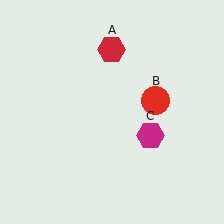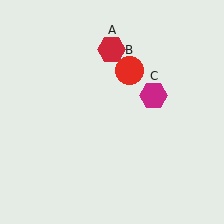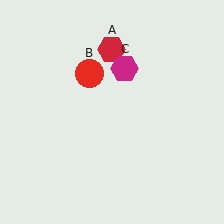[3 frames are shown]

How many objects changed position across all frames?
2 objects changed position: red circle (object B), magenta hexagon (object C).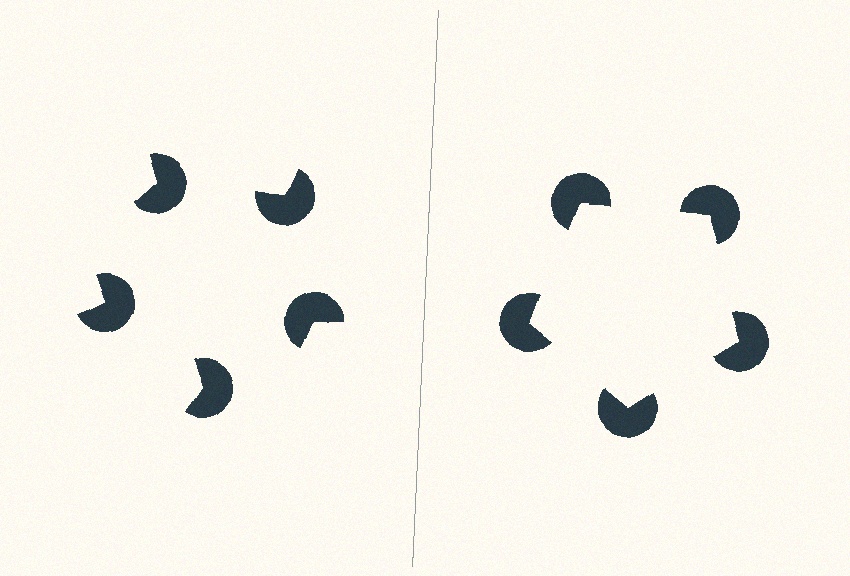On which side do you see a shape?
An illusory pentagon appears on the right side. On the left side the wedge cuts are rotated, so no coherent shape forms.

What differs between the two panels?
The pac-man discs are positioned identically on both sides; only the wedge orientations differ. On the right they align to a pentagon; on the left they are misaligned.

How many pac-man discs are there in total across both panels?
10 — 5 on each side.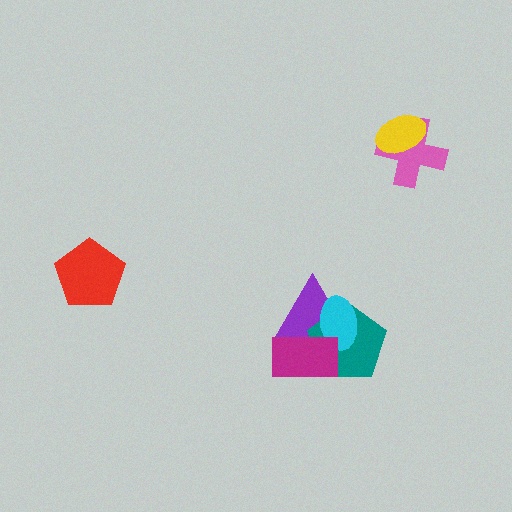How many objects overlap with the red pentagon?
0 objects overlap with the red pentagon.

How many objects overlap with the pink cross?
1 object overlaps with the pink cross.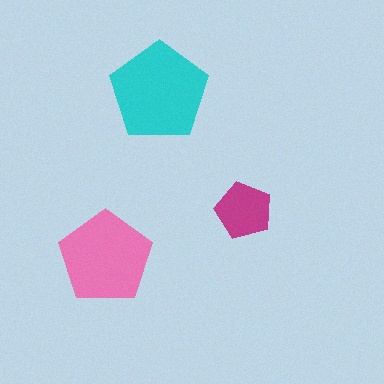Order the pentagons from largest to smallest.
the cyan one, the pink one, the magenta one.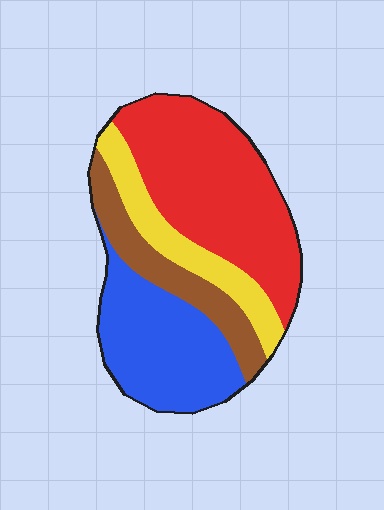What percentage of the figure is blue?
Blue takes up about one quarter (1/4) of the figure.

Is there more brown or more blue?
Blue.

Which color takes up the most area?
Red, at roughly 40%.